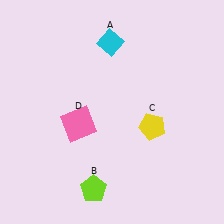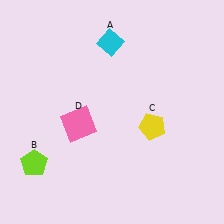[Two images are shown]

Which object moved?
The lime pentagon (B) moved left.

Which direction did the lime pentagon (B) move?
The lime pentagon (B) moved left.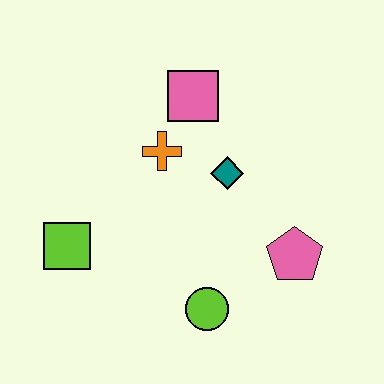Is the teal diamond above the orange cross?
No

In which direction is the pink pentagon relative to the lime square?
The pink pentagon is to the right of the lime square.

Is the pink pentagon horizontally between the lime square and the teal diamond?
No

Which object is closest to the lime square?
The orange cross is closest to the lime square.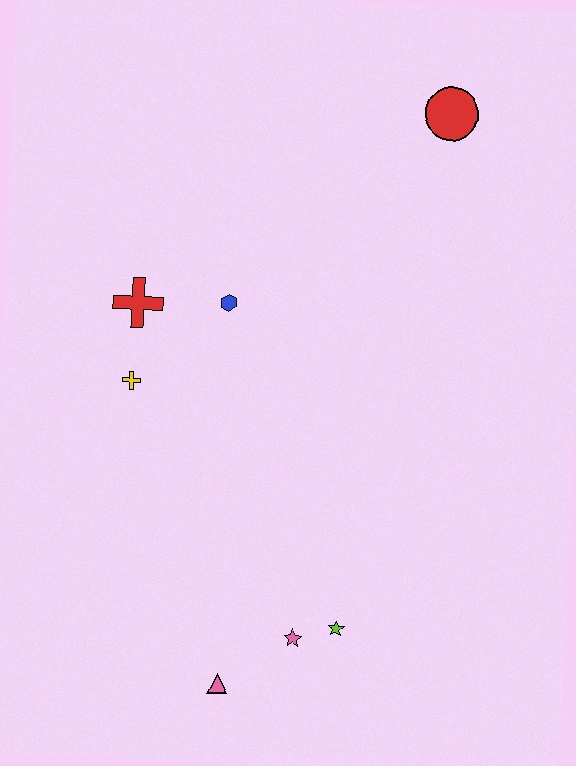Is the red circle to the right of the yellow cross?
Yes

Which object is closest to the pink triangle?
The pink star is closest to the pink triangle.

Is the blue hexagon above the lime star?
Yes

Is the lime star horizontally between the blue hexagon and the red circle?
Yes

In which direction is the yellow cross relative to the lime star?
The yellow cross is above the lime star.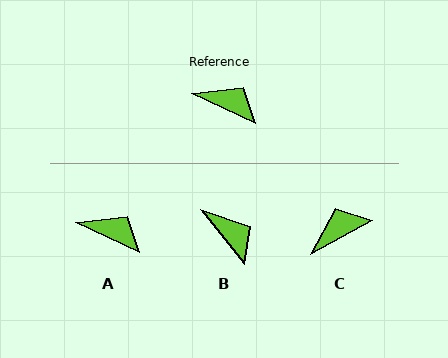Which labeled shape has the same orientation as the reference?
A.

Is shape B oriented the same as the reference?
No, it is off by about 26 degrees.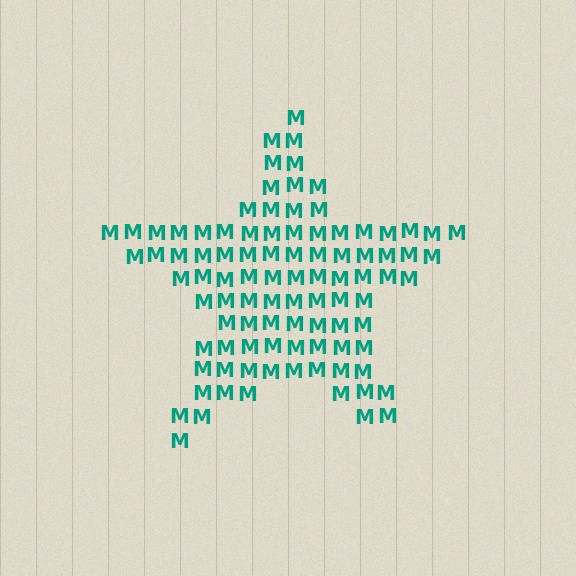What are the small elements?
The small elements are letter M's.